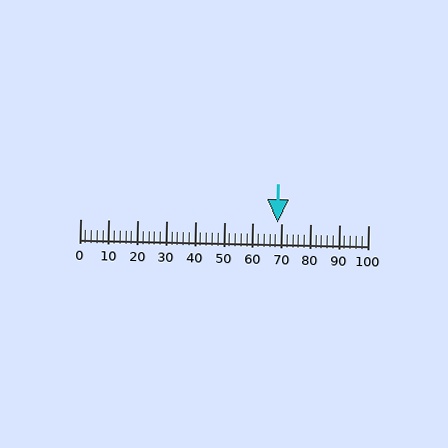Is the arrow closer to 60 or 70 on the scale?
The arrow is closer to 70.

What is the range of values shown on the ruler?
The ruler shows values from 0 to 100.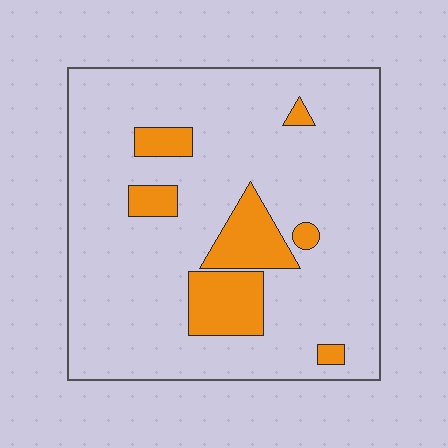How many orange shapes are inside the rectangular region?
7.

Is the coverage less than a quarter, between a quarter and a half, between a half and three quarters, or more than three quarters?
Less than a quarter.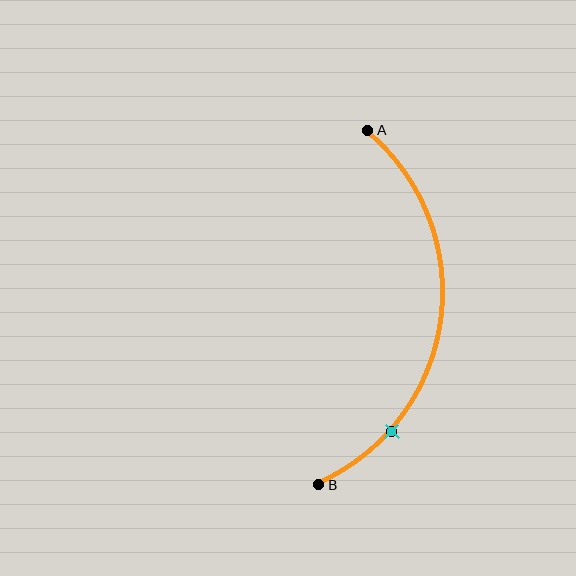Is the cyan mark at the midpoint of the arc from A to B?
No. The cyan mark lies on the arc but is closer to endpoint B. The arc midpoint would be at the point on the curve equidistant along the arc from both A and B.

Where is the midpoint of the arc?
The arc midpoint is the point on the curve farthest from the straight line joining A and B. It sits to the right of that line.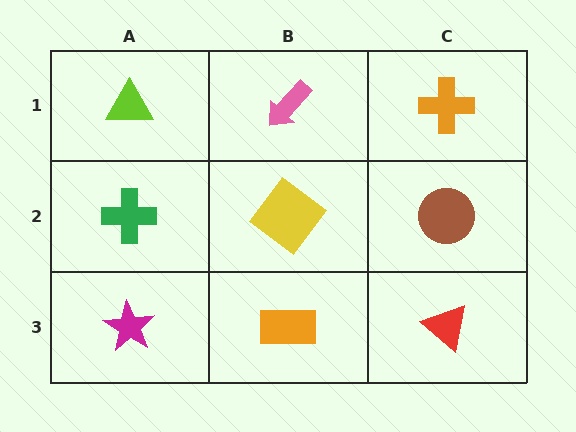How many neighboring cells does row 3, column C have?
2.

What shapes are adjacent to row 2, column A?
A lime triangle (row 1, column A), a magenta star (row 3, column A), a yellow diamond (row 2, column B).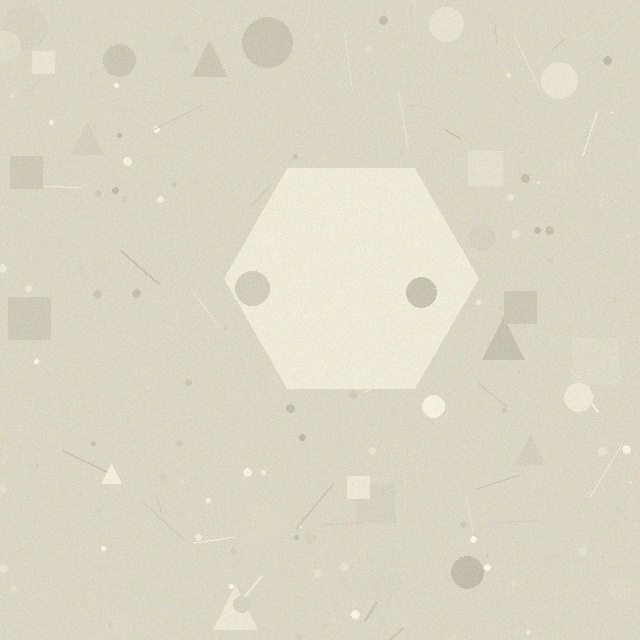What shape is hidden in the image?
A hexagon is hidden in the image.